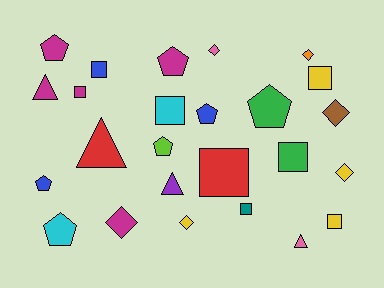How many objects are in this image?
There are 25 objects.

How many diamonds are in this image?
There are 6 diamonds.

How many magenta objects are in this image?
There are 5 magenta objects.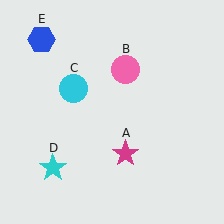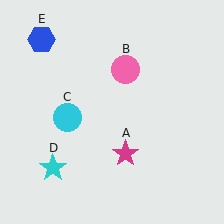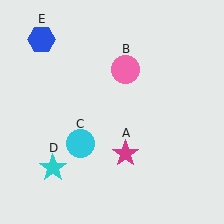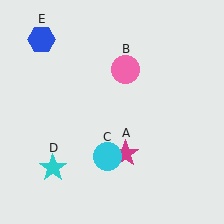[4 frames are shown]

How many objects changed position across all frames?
1 object changed position: cyan circle (object C).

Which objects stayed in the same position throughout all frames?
Magenta star (object A) and pink circle (object B) and cyan star (object D) and blue hexagon (object E) remained stationary.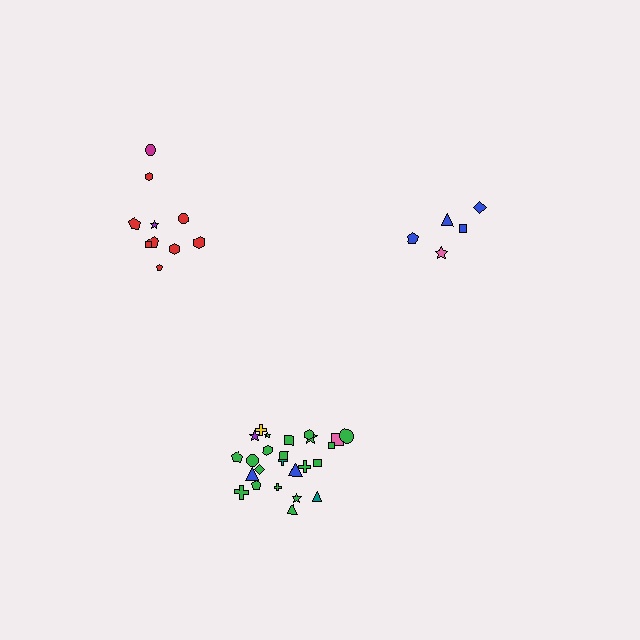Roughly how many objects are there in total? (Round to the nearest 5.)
Roughly 40 objects in total.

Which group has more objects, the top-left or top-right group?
The top-left group.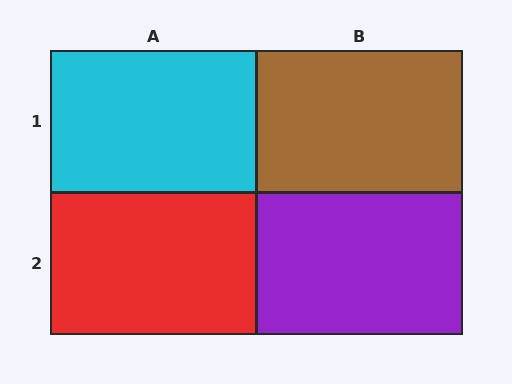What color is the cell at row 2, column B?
Purple.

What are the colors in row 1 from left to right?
Cyan, brown.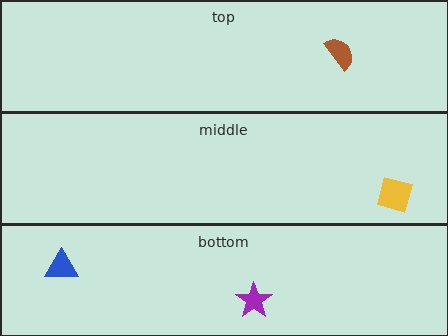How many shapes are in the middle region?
1.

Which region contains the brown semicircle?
The top region.